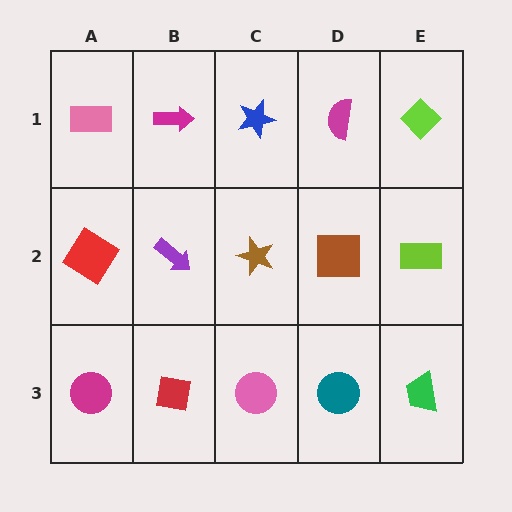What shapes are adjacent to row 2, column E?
A lime diamond (row 1, column E), a green trapezoid (row 3, column E), a brown square (row 2, column D).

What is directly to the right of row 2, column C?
A brown square.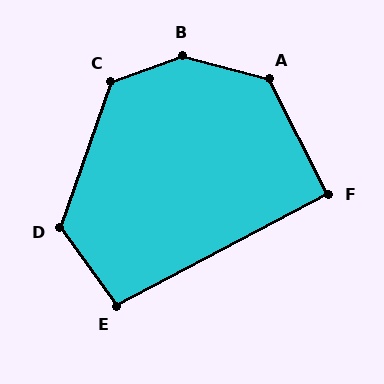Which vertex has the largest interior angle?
B, at approximately 145 degrees.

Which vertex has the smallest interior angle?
F, at approximately 90 degrees.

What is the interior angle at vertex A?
Approximately 132 degrees (obtuse).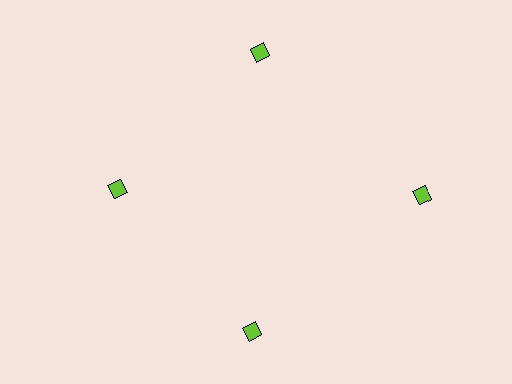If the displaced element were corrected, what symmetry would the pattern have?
It would have 4-fold rotational symmetry — the pattern would map onto itself every 90 degrees.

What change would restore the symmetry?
The symmetry would be restored by moving it inward, back onto the ring so that all 4 diamonds sit at equal angles and equal distance from the center.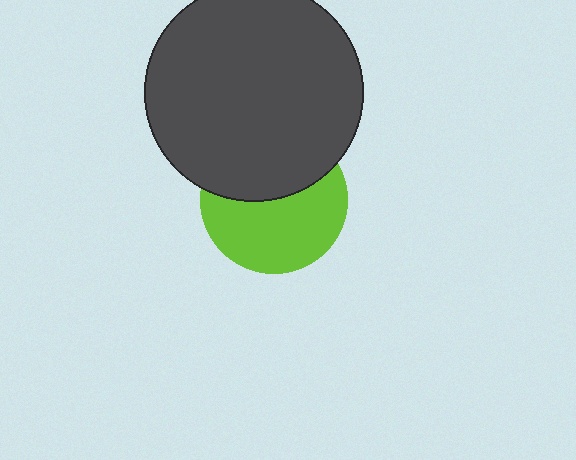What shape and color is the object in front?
The object in front is a dark gray circle.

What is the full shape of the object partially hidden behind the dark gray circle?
The partially hidden object is a lime circle.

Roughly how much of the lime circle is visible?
About half of it is visible (roughly 57%).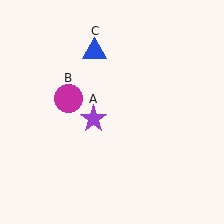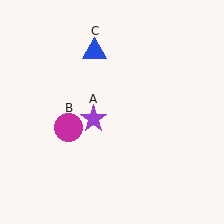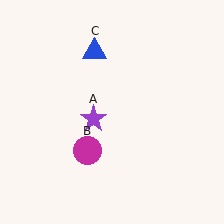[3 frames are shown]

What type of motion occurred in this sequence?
The magenta circle (object B) rotated counterclockwise around the center of the scene.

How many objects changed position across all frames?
1 object changed position: magenta circle (object B).